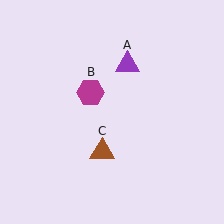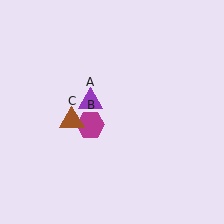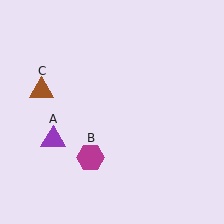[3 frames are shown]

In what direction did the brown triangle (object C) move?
The brown triangle (object C) moved up and to the left.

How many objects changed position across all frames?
3 objects changed position: purple triangle (object A), magenta hexagon (object B), brown triangle (object C).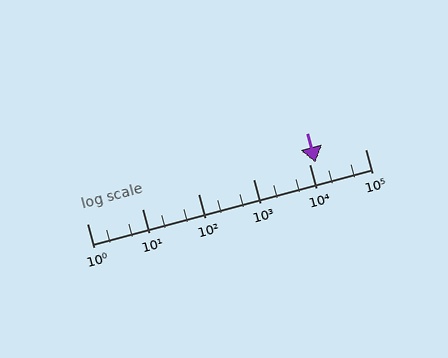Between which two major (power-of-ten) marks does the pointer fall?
The pointer is between 10000 and 100000.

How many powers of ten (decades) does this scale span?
The scale spans 5 decades, from 1 to 100000.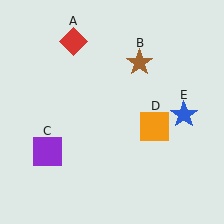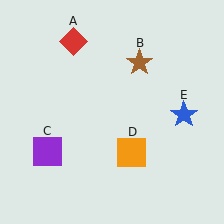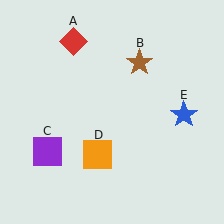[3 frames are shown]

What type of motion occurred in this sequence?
The orange square (object D) rotated clockwise around the center of the scene.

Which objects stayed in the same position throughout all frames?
Red diamond (object A) and brown star (object B) and purple square (object C) and blue star (object E) remained stationary.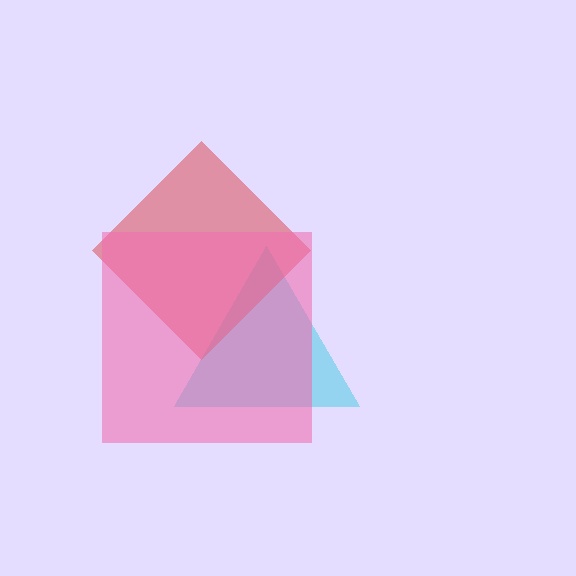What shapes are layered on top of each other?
The layered shapes are: a cyan triangle, a red diamond, a pink square.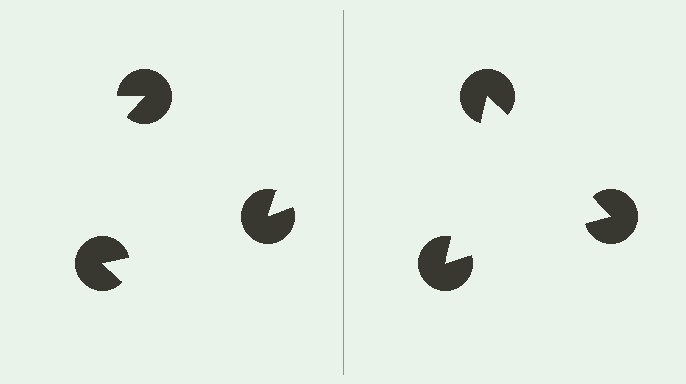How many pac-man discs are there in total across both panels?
6 — 3 on each side.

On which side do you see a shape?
An illusory triangle appears on the right side. On the left side the wedge cuts are rotated, so no coherent shape forms.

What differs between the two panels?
The pac-man discs are positioned identically on both sides; only the wedge orientations differ. On the right they align to a triangle; on the left they are misaligned.